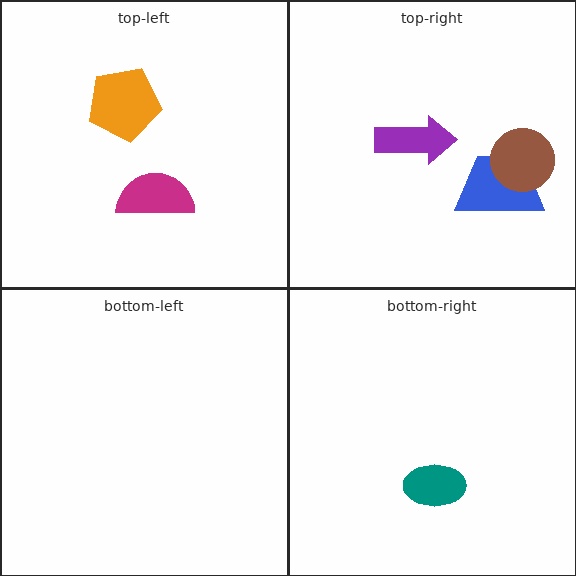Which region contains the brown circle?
The top-right region.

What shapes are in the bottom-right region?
The teal ellipse.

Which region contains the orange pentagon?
The top-left region.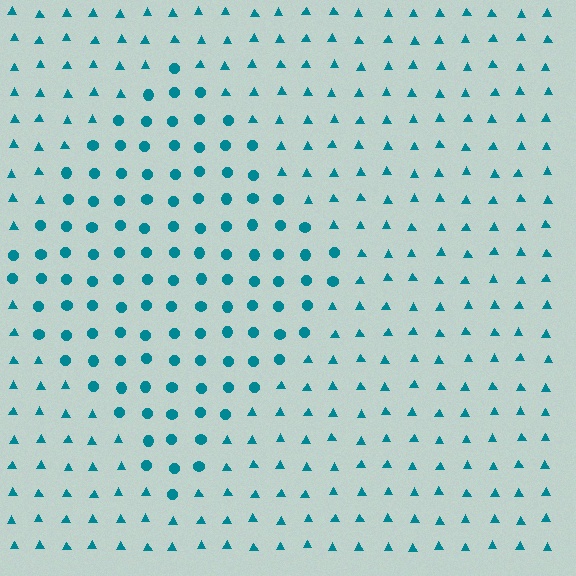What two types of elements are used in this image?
The image uses circles inside the diamond region and triangles outside it.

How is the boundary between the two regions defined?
The boundary is defined by a change in element shape: circles inside vs. triangles outside. All elements share the same color and spacing.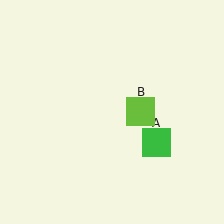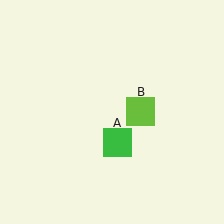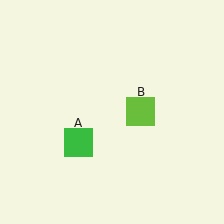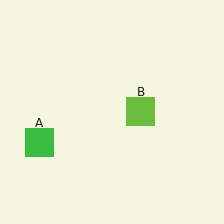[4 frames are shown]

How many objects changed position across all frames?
1 object changed position: green square (object A).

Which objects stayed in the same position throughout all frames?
Lime square (object B) remained stationary.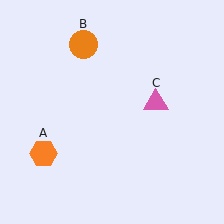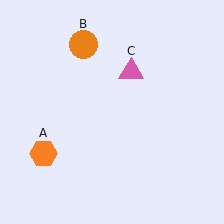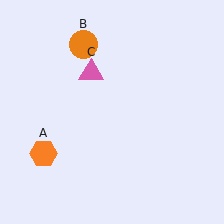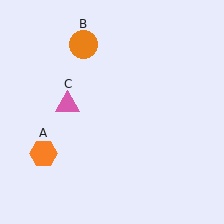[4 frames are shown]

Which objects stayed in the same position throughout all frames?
Orange hexagon (object A) and orange circle (object B) remained stationary.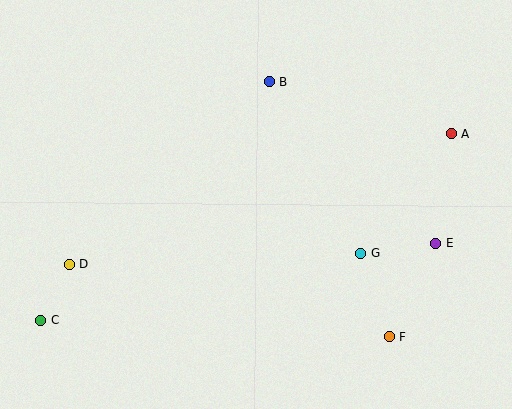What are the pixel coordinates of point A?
Point A is at (451, 134).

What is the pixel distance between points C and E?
The distance between C and E is 402 pixels.